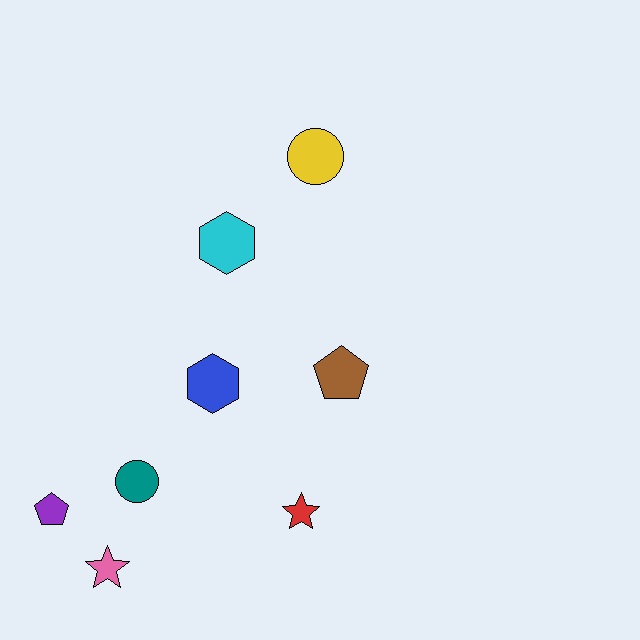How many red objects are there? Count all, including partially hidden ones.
There is 1 red object.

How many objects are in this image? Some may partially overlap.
There are 8 objects.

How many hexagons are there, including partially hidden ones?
There are 2 hexagons.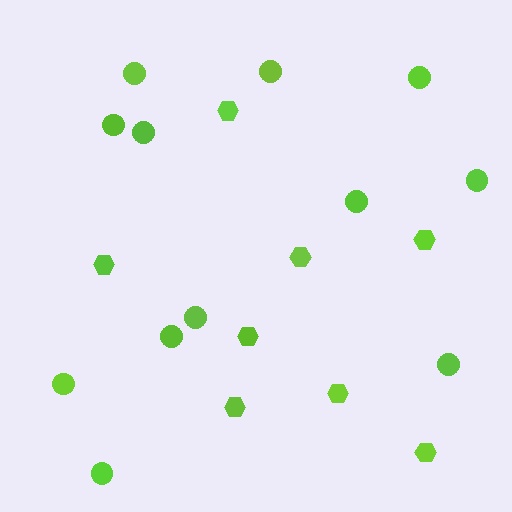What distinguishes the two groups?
There are 2 groups: one group of circles (12) and one group of hexagons (8).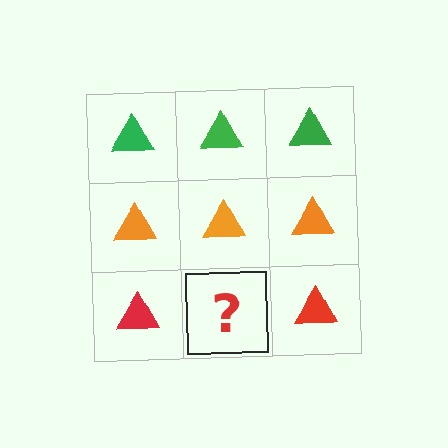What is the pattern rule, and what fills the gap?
The rule is that each row has a consistent color. The gap should be filled with a red triangle.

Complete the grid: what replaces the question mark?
The question mark should be replaced with a red triangle.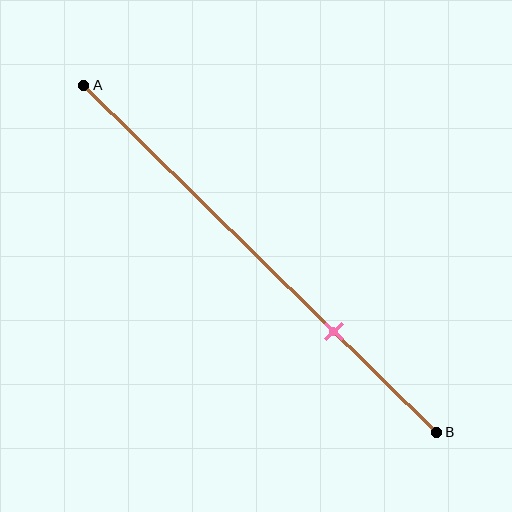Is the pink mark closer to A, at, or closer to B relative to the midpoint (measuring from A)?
The pink mark is closer to point B than the midpoint of segment AB.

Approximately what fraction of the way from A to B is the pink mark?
The pink mark is approximately 70% of the way from A to B.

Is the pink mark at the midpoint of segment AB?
No, the mark is at about 70% from A, not at the 50% midpoint.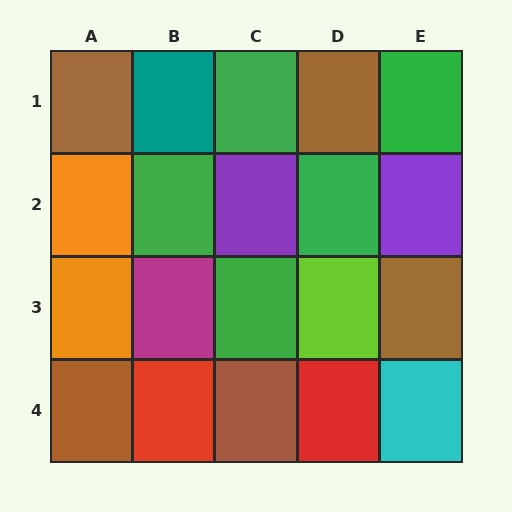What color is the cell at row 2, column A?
Orange.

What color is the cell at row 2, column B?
Green.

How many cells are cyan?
1 cell is cyan.